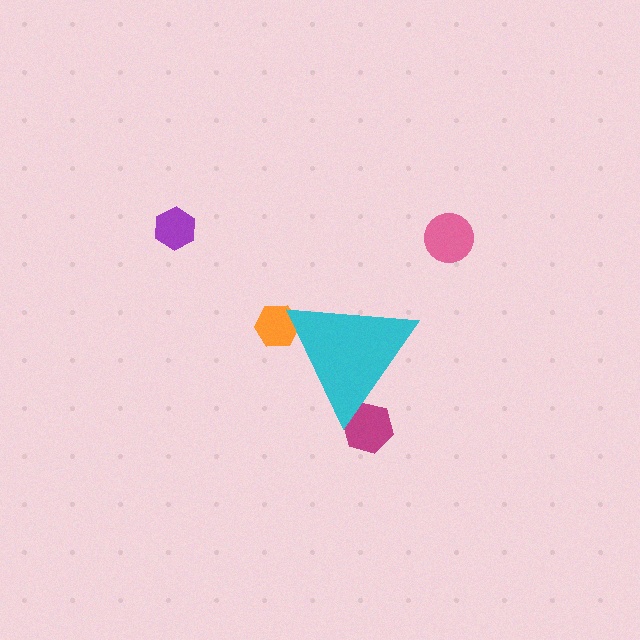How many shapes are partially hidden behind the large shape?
2 shapes are partially hidden.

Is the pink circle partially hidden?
No, the pink circle is fully visible.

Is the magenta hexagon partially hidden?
Yes, the magenta hexagon is partially hidden behind the cyan triangle.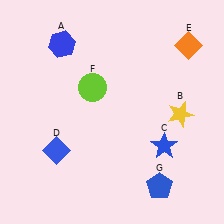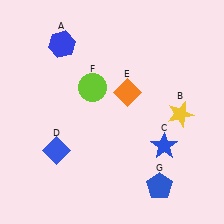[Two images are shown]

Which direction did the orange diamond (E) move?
The orange diamond (E) moved left.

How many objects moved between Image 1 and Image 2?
1 object moved between the two images.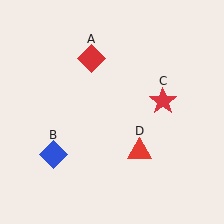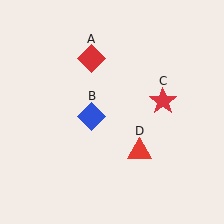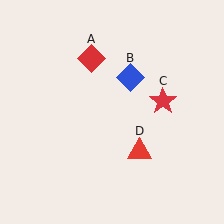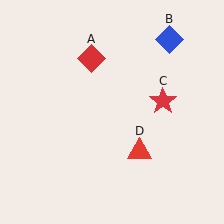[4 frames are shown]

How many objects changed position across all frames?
1 object changed position: blue diamond (object B).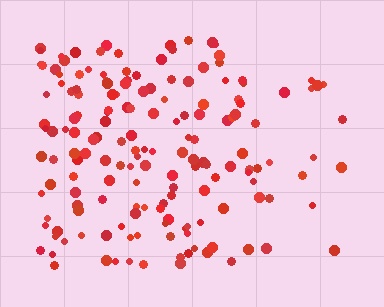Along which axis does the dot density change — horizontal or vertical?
Horizontal.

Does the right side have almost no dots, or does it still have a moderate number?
Still a moderate number, just noticeably fewer than the left.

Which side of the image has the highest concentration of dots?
The left.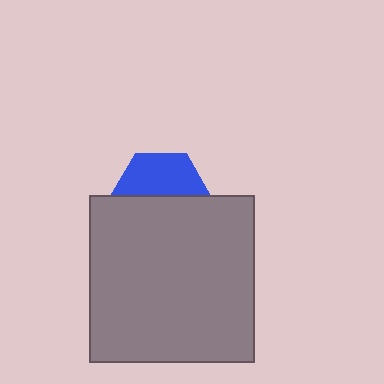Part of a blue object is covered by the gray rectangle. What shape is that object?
It is a hexagon.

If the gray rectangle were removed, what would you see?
You would see the complete blue hexagon.